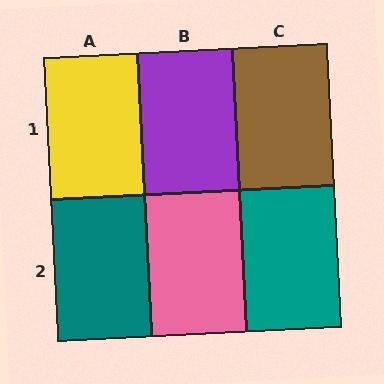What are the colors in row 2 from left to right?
Teal, pink, teal.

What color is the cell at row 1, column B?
Purple.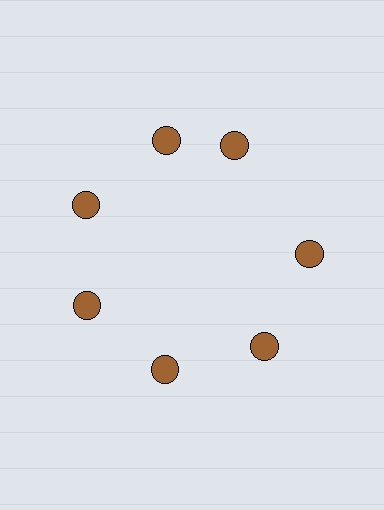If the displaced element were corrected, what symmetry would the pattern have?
It would have 7-fold rotational symmetry — the pattern would map onto itself every 51 degrees.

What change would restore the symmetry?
The symmetry would be restored by rotating it back into even spacing with its neighbors so that all 7 circles sit at equal angles and equal distance from the center.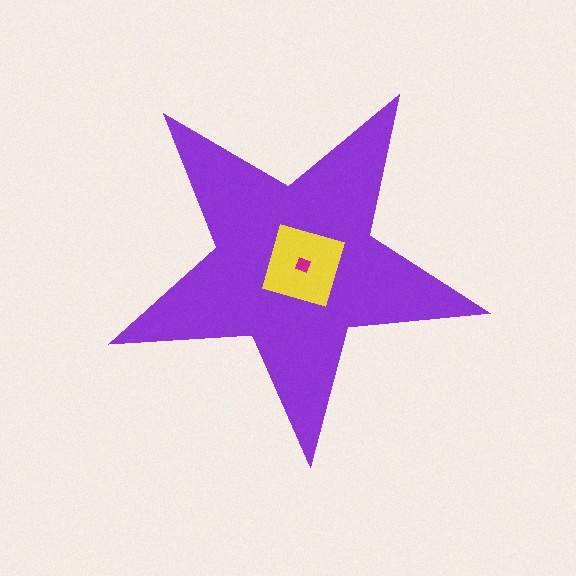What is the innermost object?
The magenta diamond.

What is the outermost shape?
The purple star.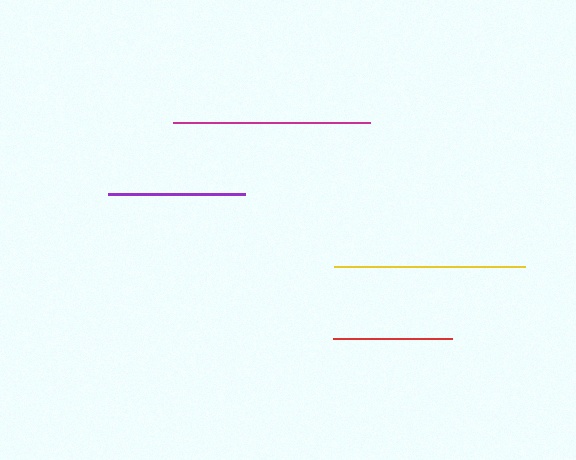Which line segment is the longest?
The magenta line is the longest at approximately 197 pixels.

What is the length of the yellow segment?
The yellow segment is approximately 191 pixels long.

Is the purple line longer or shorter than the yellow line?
The yellow line is longer than the purple line.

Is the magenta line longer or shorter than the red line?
The magenta line is longer than the red line.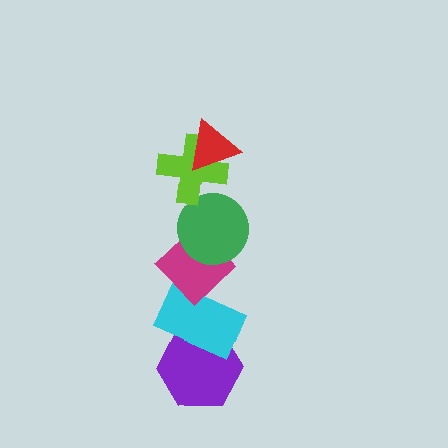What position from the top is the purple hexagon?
The purple hexagon is 6th from the top.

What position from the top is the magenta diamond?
The magenta diamond is 4th from the top.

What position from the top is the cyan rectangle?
The cyan rectangle is 5th from the top.